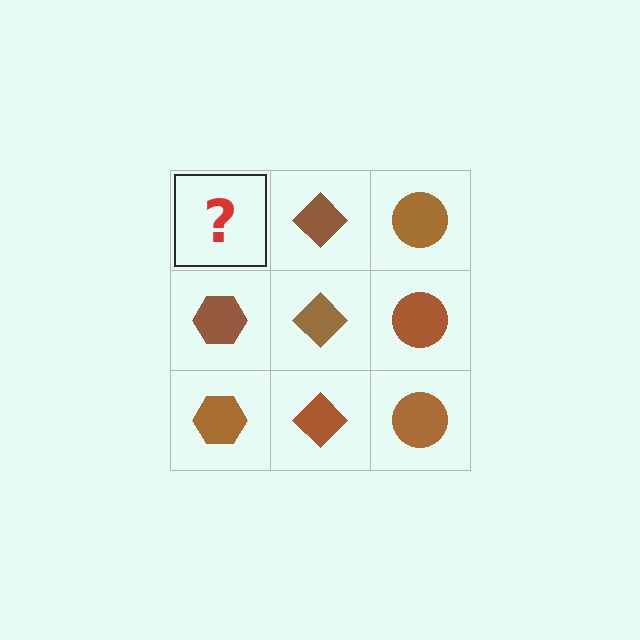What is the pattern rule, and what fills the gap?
The rule is that each column has a consistent shape. The gap should be filled with a brown hexagon.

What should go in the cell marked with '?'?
The missing cell should contain a brown hexagon.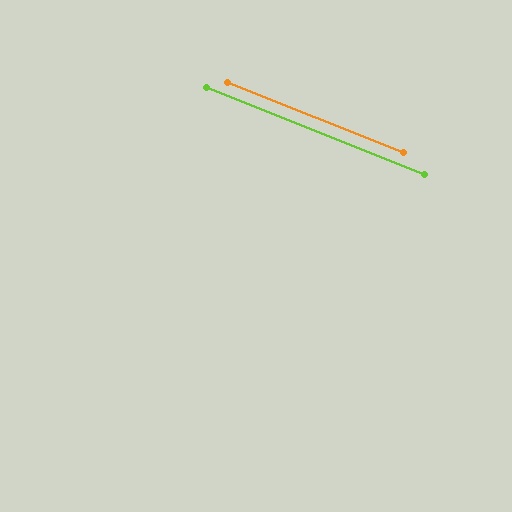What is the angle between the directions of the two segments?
Approximately 0 degrees.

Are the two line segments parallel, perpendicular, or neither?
Parallel — their directions differ by only 0.3°.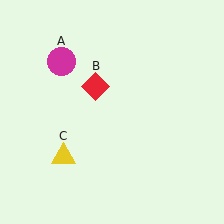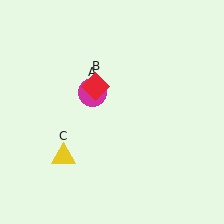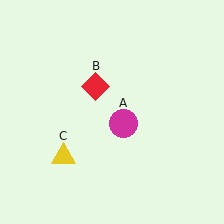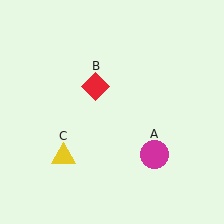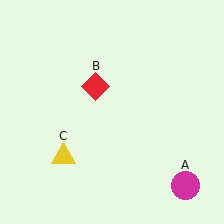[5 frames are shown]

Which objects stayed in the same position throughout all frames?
Red diamond (object B) and yellow triangle (object C) remained stationary.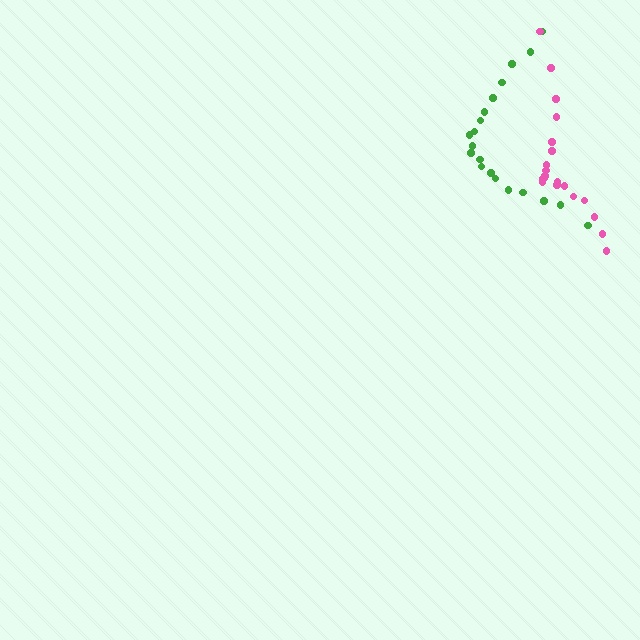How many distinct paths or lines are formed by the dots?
There are 2 distinct paths.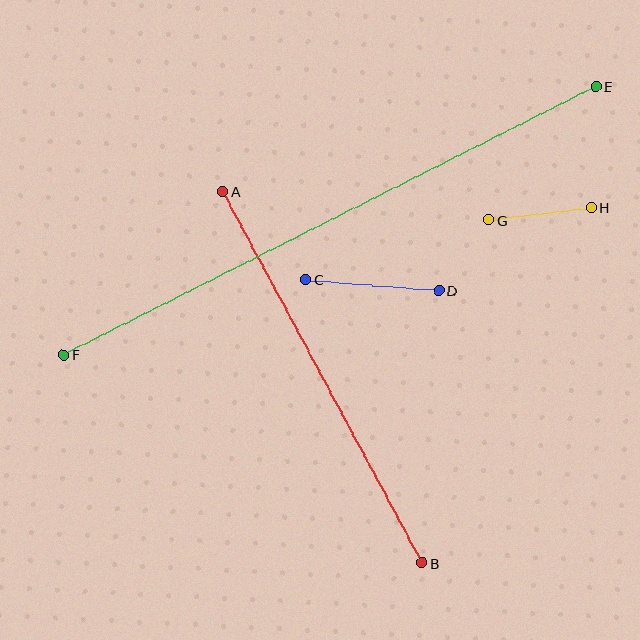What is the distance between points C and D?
The distance is approximately 133 pixels.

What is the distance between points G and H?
The distance is approximately 103 pixels.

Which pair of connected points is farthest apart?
Points E and F are farthest apart.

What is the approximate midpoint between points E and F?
The midpoint is at approximately (330, 220) pixels.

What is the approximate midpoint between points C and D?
The midpoint is at approximately (372, 285) pixels.